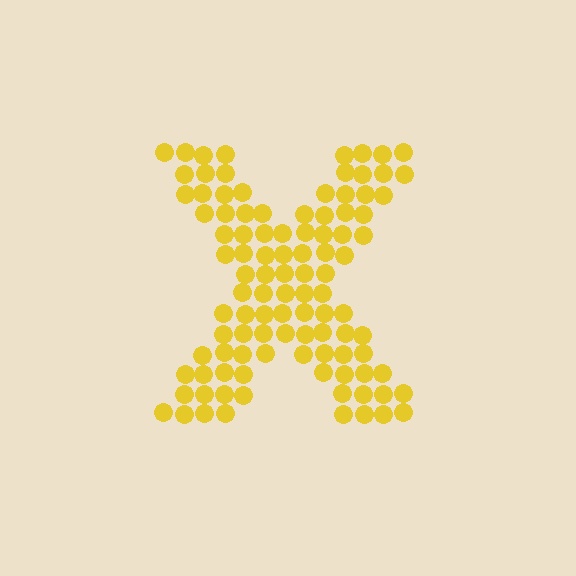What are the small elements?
The small elements are circles.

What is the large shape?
The large shape is the letter X.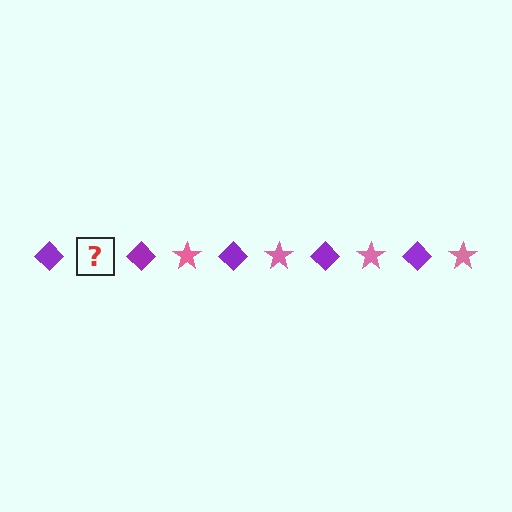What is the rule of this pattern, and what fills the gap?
The rule is that the pattern alternates between purple diamond and pink star. The gap should be filled with a pink star.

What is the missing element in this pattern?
The missing element is a pink star.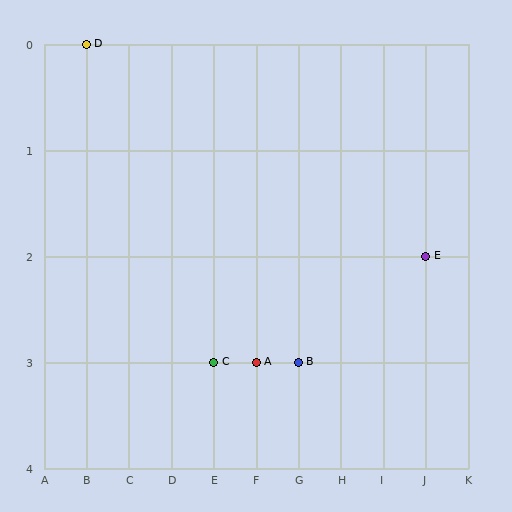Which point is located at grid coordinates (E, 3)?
Point C is at (E, 3).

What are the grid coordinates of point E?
Point E is at grid coordinates (J, 2).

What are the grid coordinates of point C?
Point C is at grid coordinates (E, 3).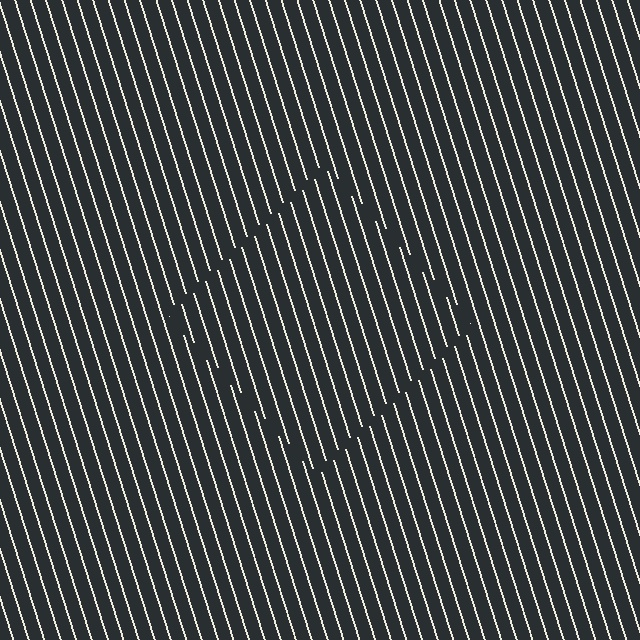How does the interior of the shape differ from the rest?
The interior of the shape contains the same grating, shifted by half a period — the contour is defined by the phase discontinuity where line-ends from the inner and outer gratings abut.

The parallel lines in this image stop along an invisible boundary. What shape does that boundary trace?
An illusory square. The interior of the shape contains the same grating, shifted by half a period — the contour is defined by the phase discontinuity where line-ends from the inner and outer gratings abut.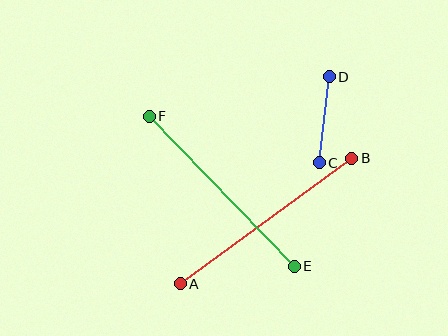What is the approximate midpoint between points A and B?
The midpoint is at approximately (266, 221) pixels.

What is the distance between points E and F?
The distance is approximately 209 pixels.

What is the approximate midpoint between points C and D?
The midpoint is at approximately (324, 120) pixels.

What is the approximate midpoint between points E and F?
The midpoint is at approximately (222, 191) pixels.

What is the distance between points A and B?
The distance is approximately 212 pixels.